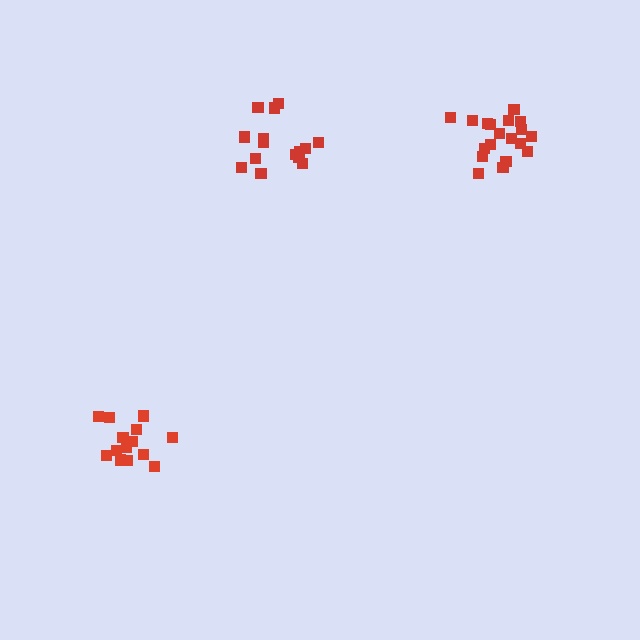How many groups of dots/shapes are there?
There are 3 groups.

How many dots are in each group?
Group 1: 15 dots, Group 2: 19 dots, Group 3: 14 dots (48 total).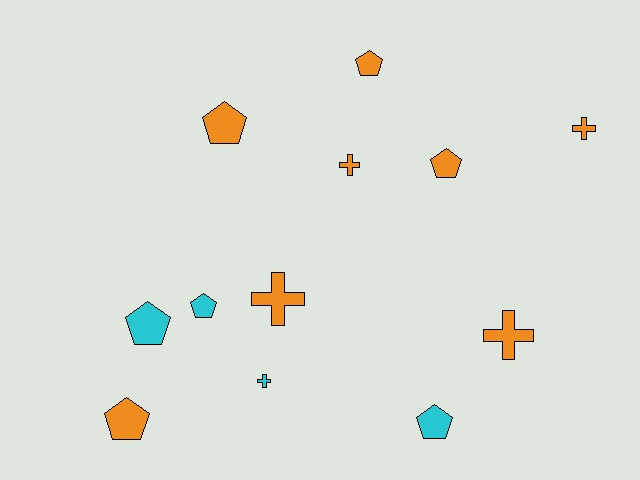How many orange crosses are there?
There are 4 orange crosses.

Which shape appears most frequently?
Pentagon, with 7 objects.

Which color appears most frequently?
Orange, with 8 objects.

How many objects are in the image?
There are 12 objects.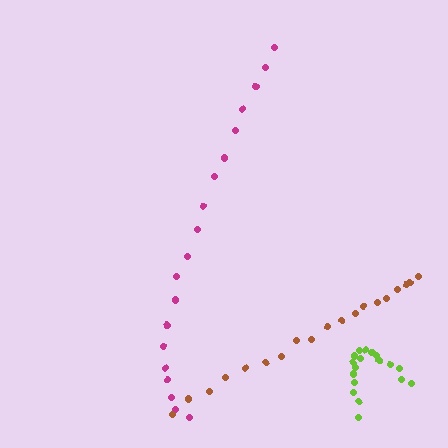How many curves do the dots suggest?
There are 3 distinct paths.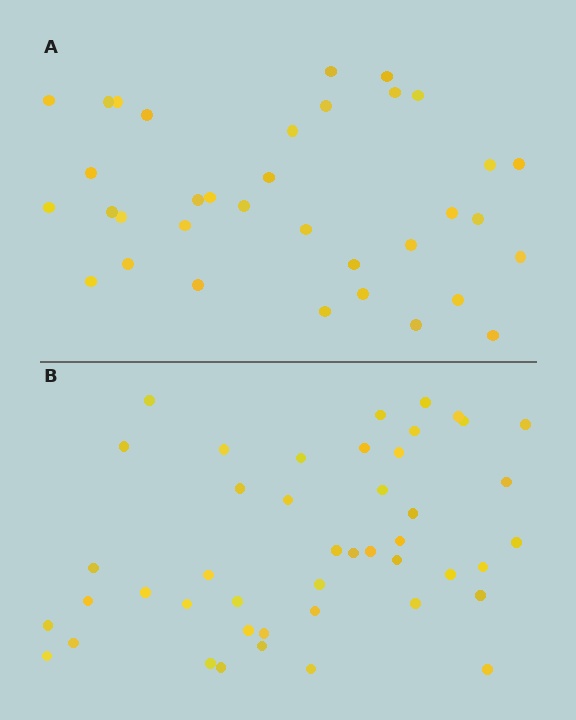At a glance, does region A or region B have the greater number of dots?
Region B (the bottom region) has more dots.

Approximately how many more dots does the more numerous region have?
Region B has roughly 10 or so more dots than region A.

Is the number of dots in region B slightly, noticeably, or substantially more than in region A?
Region B has noticeably more, but not dramatically so. The ratio is roughly 1.3 to 1.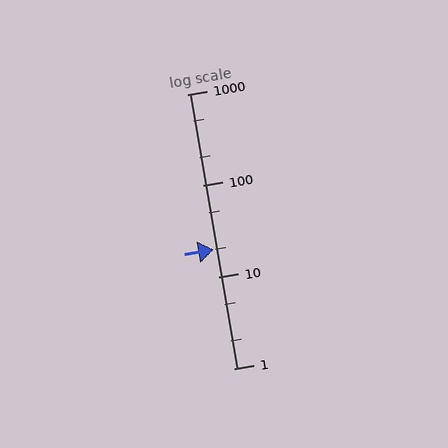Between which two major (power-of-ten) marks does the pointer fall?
The pointer is between 10 and 100.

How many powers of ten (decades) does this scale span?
The scale spans 3 decades, from 1 to 1000.